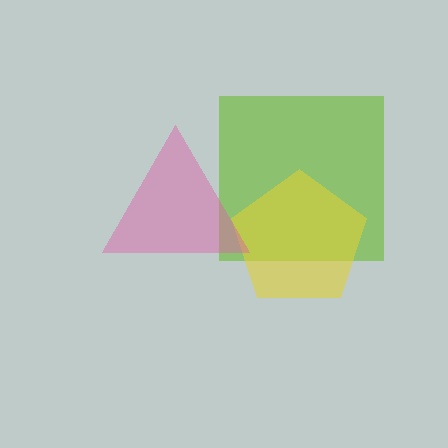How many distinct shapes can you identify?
There are 3 distinct shapes: a lime square, a yellow pentagon, a pink triangle.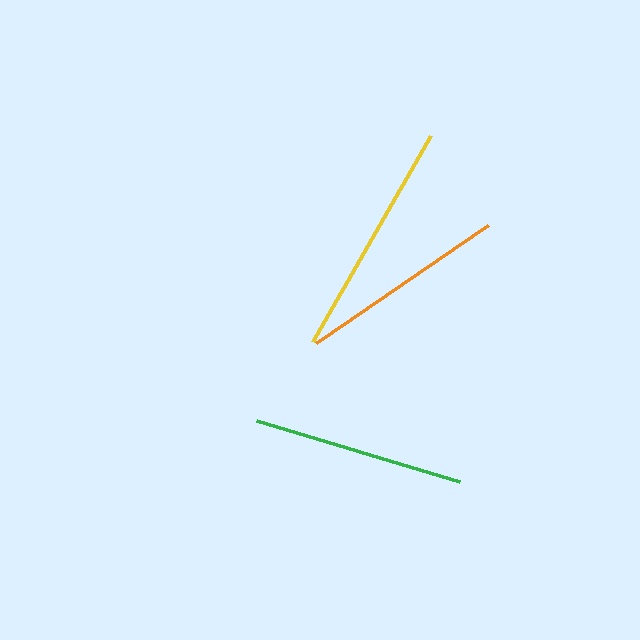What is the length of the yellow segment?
The yellow segment is approximately 238 pixels long.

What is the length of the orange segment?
The orange segment is approximately 209 pixels long.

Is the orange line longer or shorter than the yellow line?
The yellow line is longer than the orange line.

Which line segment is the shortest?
The orange line is the shortest at approximately 209 pixels.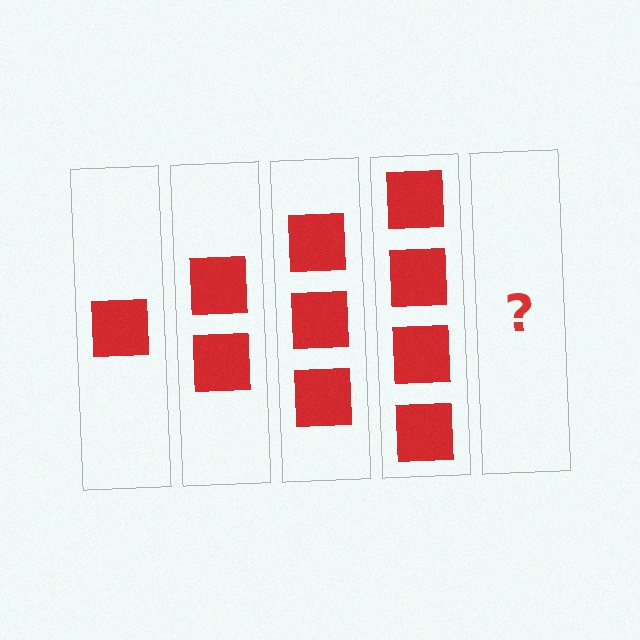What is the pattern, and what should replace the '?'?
The pattern is that each step adds one more square. The '?' should be 5 squares.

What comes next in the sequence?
The next element should be 5 squares.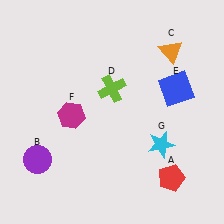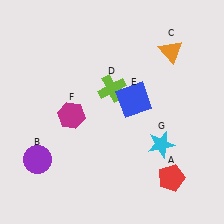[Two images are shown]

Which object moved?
The blue square (E) moved left.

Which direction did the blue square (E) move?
The blue square (E) moved left.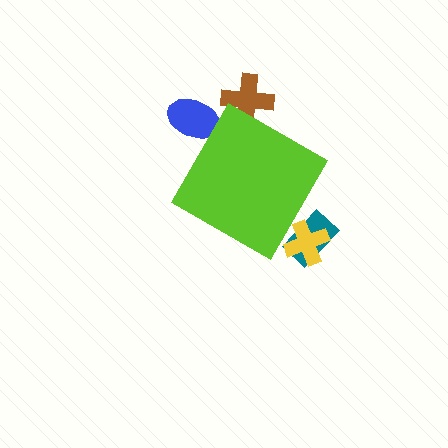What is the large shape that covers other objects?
A lime diamond.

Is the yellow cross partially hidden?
Yes, the yellow cross is partially hidden behind the lime diamond.